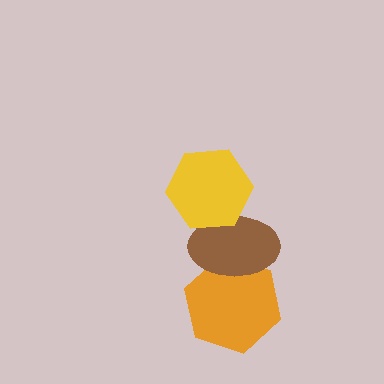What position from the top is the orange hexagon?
The orange hexagon is 3rd from the top.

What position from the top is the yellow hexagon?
The yellow hexagon is 1st from the top.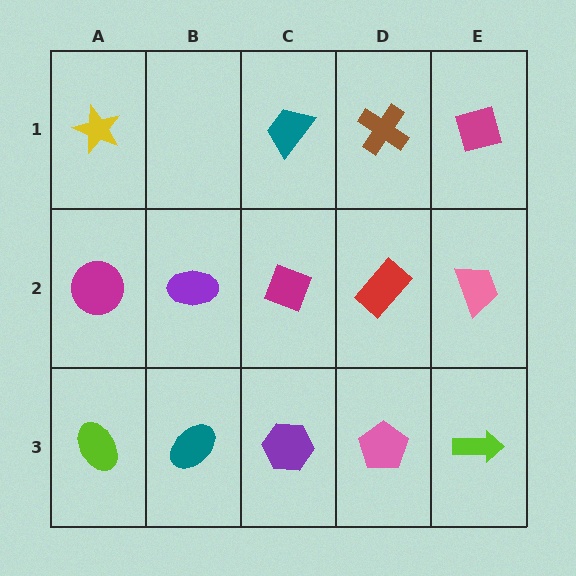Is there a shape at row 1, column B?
No, that cell is empty.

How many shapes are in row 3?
5 shapes.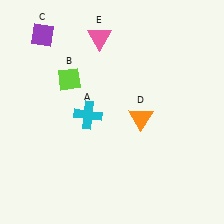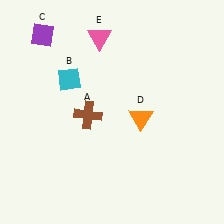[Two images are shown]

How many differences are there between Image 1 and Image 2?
There are 2 differences between the two images.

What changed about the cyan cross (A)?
In Image 1, A is cyan. In Image 2, it changed to brown.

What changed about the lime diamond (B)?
In Image 1, B is lime. In Image 2, it changed to cyan.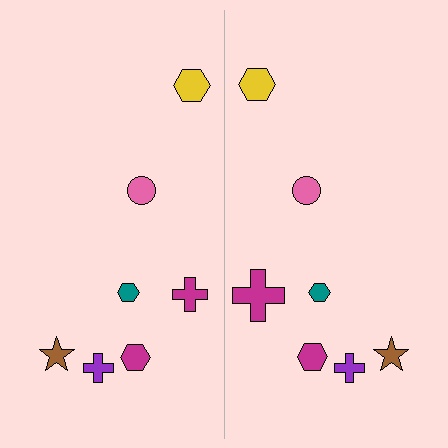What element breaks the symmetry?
The magenta cross on the right side has a different size than its mirror counterpart.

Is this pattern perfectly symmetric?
No, the pattern is not perfectly symmetric. The magenta cross on the right side has a different size than its mirror counterpart.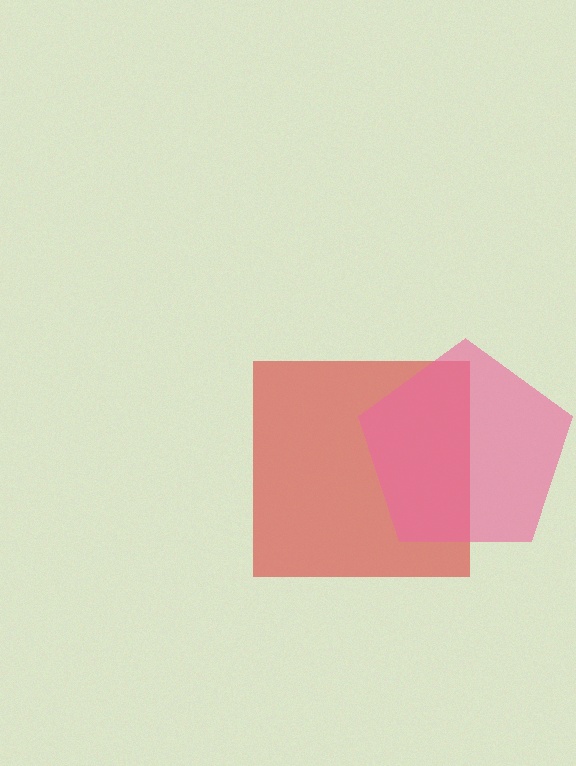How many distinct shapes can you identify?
There are 2 distinct shapes: a red square, a pink pentagon.